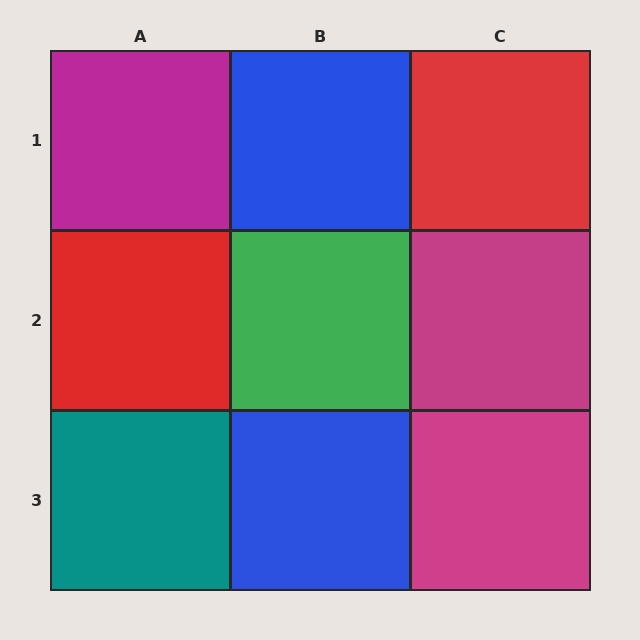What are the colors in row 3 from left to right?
Teal, blue, magenta.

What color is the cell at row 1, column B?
Blue.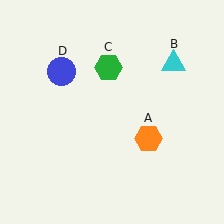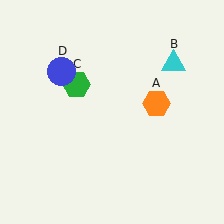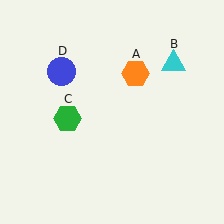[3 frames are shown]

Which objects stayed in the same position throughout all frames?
Cyan triangle (object B) and blue circle (object D) remained stationary.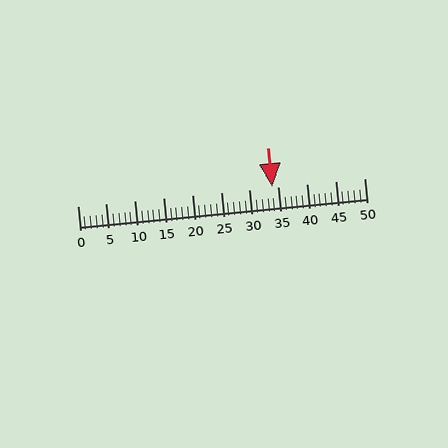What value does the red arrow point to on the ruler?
The red arrow points to approximately 34.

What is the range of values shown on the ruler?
The ruler shows values from 0 to 50.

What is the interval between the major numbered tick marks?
The major tick marks are spaced 5 units apart.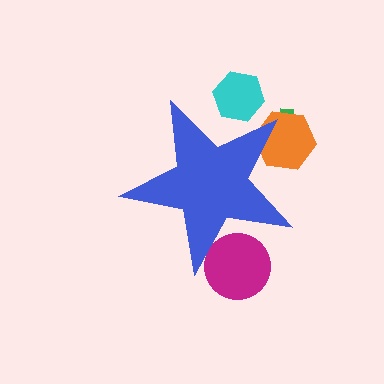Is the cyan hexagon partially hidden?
Yes, the cyan hexagon is partially hidden behind the blue star.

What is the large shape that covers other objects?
A blue star.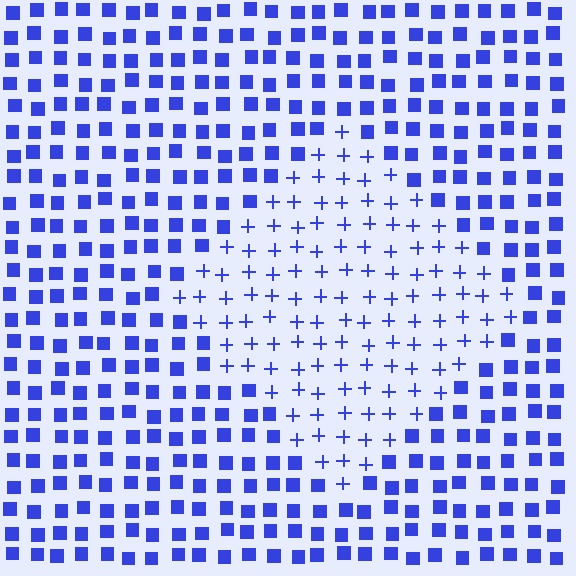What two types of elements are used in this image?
The image uses plus signs inside the diamond region and squares outside it.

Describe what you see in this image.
The image is filled with small blue elements arranged in a uniform grid. A diamond-shaped region contains plus signs, while the surrounding area contains squares. The boundary is defined purely by the change in element shape.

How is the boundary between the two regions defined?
The boundary is defined by a change in element shape: plus signs inside vs. squares outside. All elements share the same color and spacing.